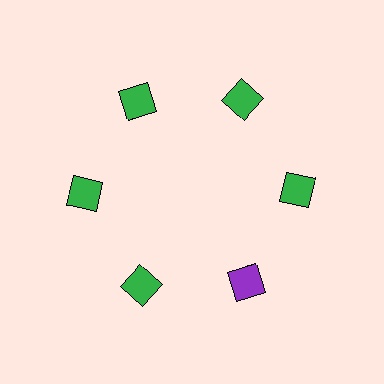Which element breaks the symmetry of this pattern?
The purple square at roughly the 5 o'clock position breaks the symmetry. All other shapes are green squares.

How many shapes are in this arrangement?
There are 6 shapes arranged in a ring pattern.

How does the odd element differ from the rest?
It has a different color: purple instead of green.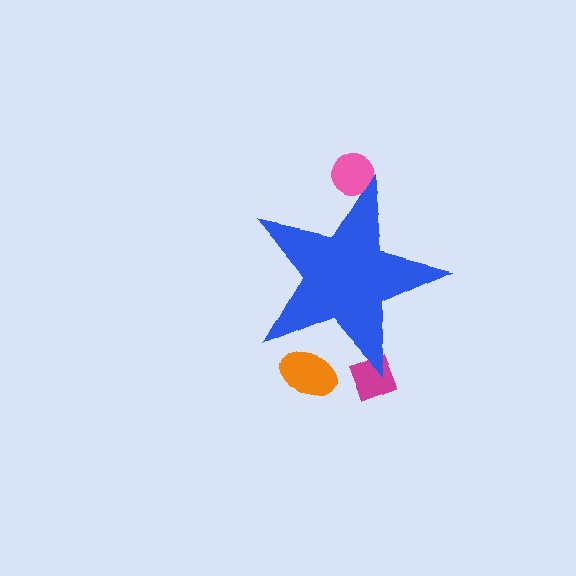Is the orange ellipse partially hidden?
Yes, the orange ellipse is partially hidden behind the blue star.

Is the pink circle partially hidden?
Yes, the pink circle is partially hidden behind the blue star.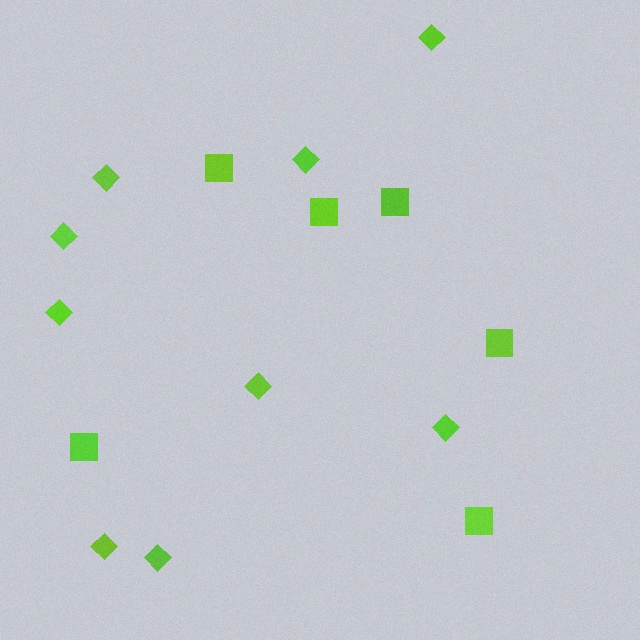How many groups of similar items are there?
There are 2 groups: one group of diamonds (9) and one group of squares (6).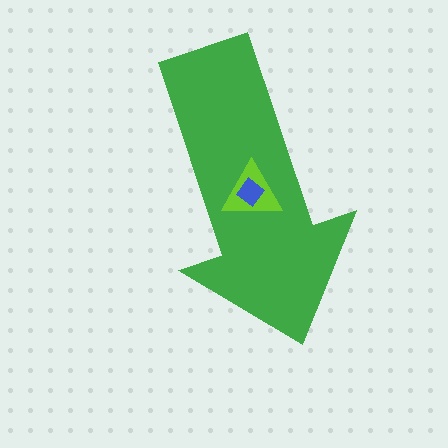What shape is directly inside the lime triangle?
The blue diamond.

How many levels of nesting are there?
3.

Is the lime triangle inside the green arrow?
Yes.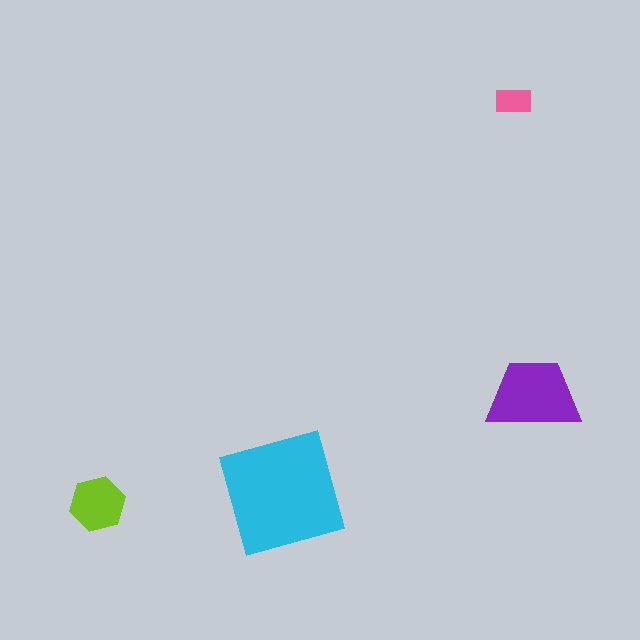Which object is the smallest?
The pink rectangle.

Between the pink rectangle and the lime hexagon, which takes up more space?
The lime hexagon.